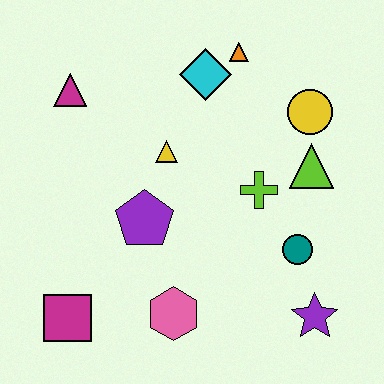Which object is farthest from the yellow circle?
The magenta square is farthest from the yellow circle.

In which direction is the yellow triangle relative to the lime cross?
The yellow triangle is to the left of the lime cross.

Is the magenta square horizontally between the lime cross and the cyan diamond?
No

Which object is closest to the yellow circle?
The lime triangle is closest to the yellow circle.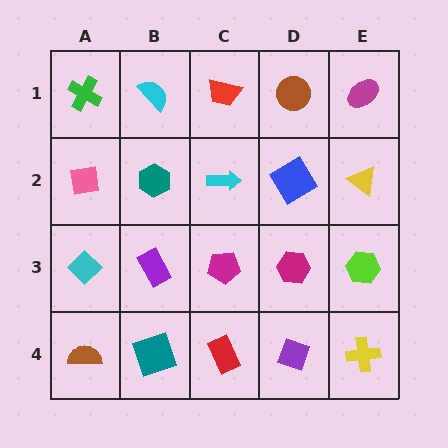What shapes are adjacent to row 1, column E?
A yellow triangle (row 2, column E), a brown circle (row 1, column D).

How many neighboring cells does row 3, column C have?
4.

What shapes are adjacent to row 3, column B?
A teal hexagon (row 2, column B), a teal square (row 4, column B), a cyan diamond (row 3, column A), a magenta pentagon (row 3, column C).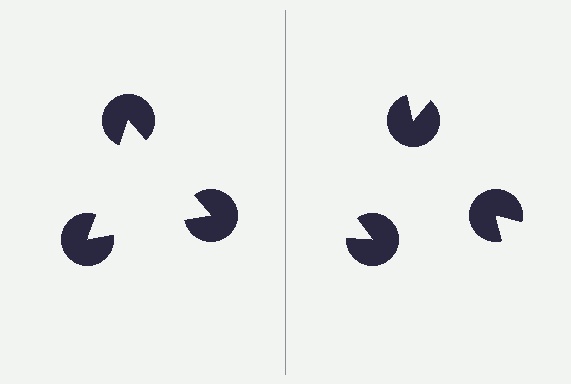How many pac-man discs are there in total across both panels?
6 — 3 on each side.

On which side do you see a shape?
An illusory triangle appears on the left side. On the right side the wedge cuts are rotated, so no coherent shape forms.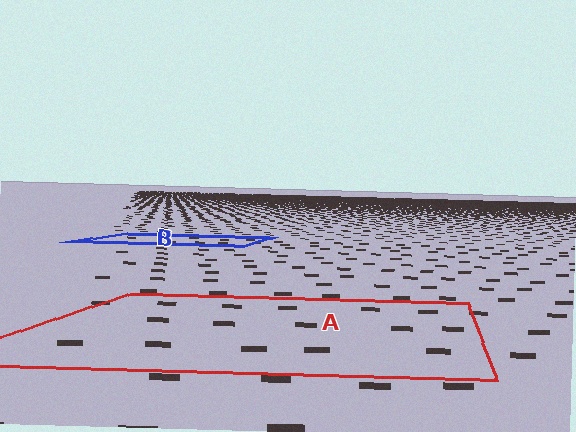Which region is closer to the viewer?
Region A is closer. The texture elements there are larger and more spread out.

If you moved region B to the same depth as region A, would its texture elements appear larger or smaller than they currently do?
They would appear larger. At a closer depth, the same texture elements are projected at a bigger on-screen size.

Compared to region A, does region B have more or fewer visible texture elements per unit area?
Region B has more texture elements per unit area — they are packed more densely because it is farther away.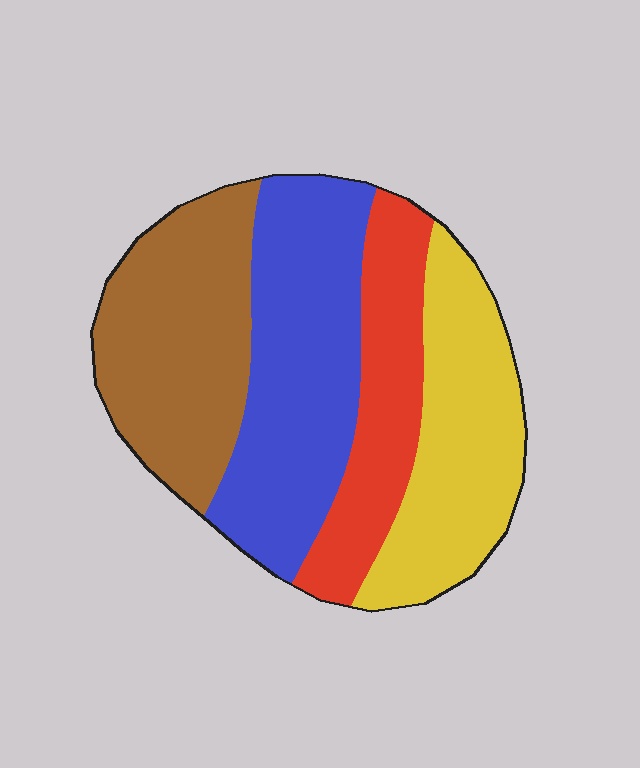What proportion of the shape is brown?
Brown takes up about one quarter (1/4) of the shape.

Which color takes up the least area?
Red, at roughly 20%.